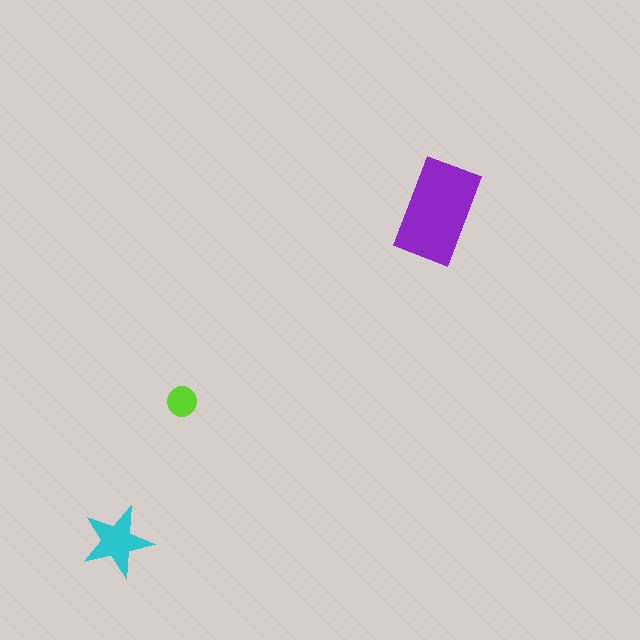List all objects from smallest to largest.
The lime circle, the cyan star, the purple rectangle.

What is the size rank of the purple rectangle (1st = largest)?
1st.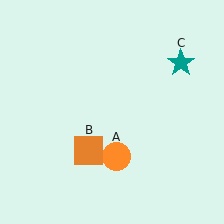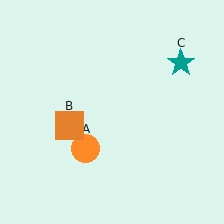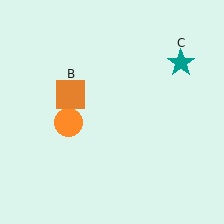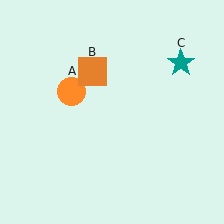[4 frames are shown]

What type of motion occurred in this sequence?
The orange circle (object A), orange square (object B) rotated clockwise around the center of the scene.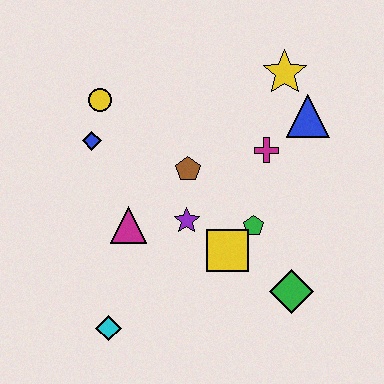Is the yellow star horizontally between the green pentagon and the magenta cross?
No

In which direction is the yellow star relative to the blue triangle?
The yellow star is above the blue triangle.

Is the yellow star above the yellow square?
Yes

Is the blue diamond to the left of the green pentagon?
Yes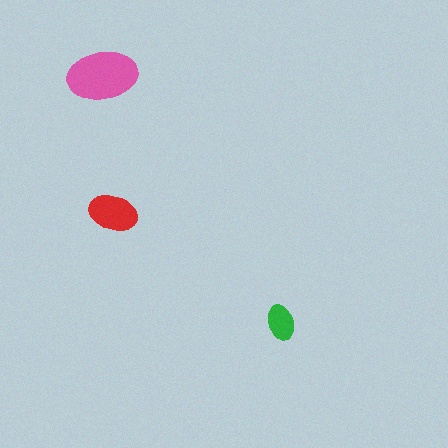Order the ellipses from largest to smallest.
the pink one, the red one, the green one.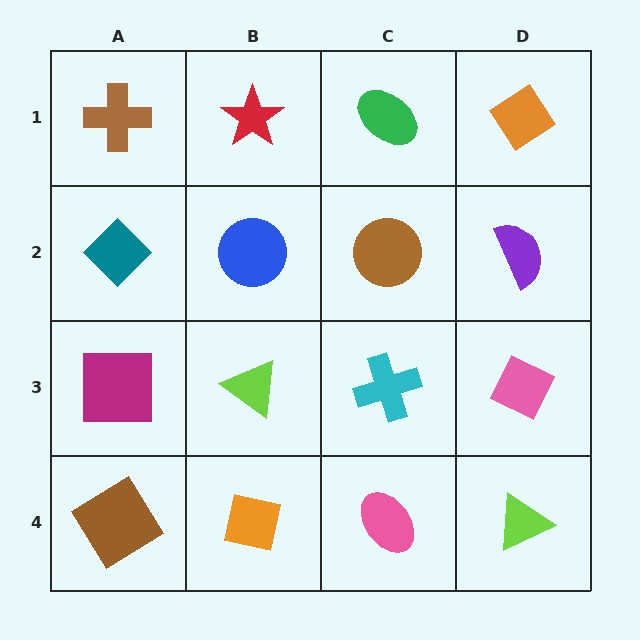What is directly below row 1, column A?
A teal diamond.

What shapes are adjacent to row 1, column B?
A blue circle (row 2, column B), a brown cross (row 1, column A), a green ellipse (row 1, column C).